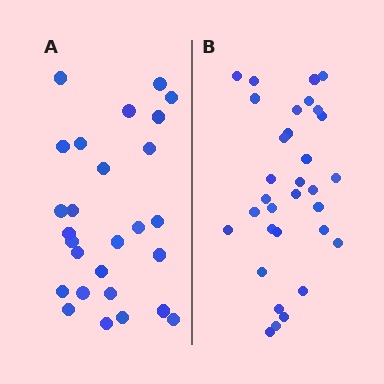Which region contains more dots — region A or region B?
Region B (the right region) has more dots.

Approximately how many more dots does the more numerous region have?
Region B has about 5 more dots than region A.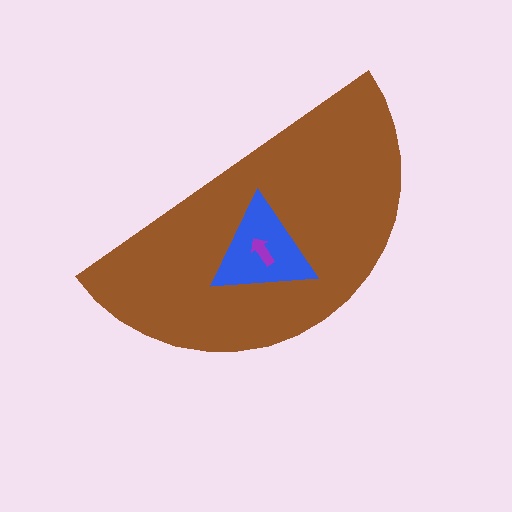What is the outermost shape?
The brown semicircle.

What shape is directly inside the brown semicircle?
The blue triangle.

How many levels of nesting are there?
3.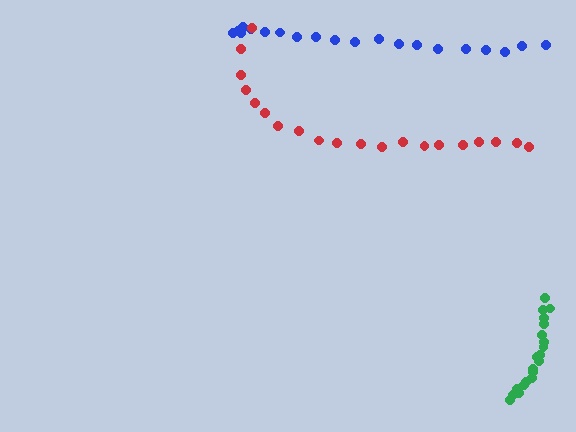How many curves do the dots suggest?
There are 3 distinct paths.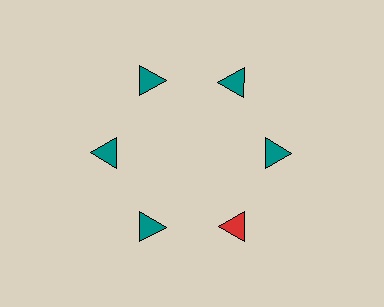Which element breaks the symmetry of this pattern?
The red triangle at roughly the 5 o'clock position breaks the symmetry. All other shapes are teal triangles.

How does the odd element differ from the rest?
It has a different color: red instead of teal.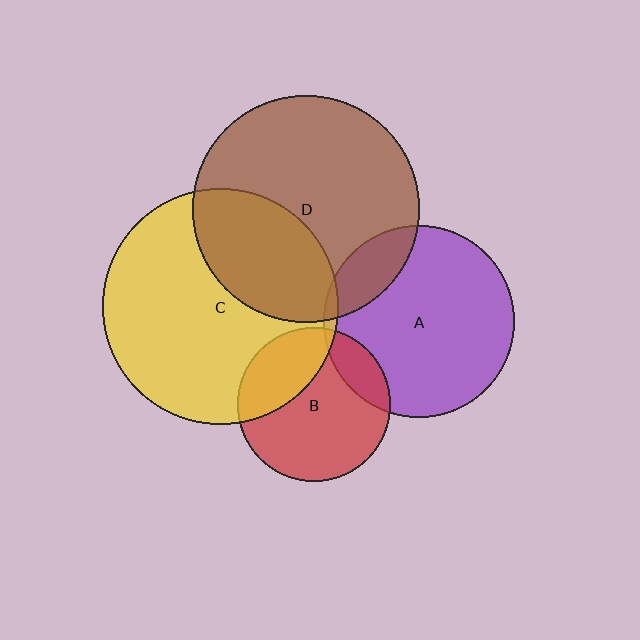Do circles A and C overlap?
Yes.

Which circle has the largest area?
Circle C (yellow).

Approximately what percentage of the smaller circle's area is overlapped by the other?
Approximately 5%.